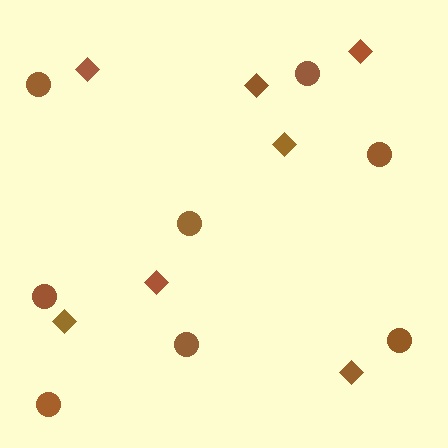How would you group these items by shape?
There are 2 groups: one group of circles (8) and one group of diamonds (7).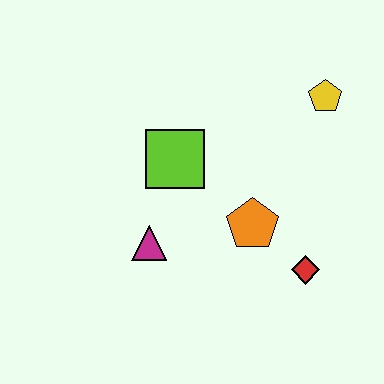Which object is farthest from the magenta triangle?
The yellow pentagon is farthest from the magenta triangle.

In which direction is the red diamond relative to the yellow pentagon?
The red diamond is below the yellow pentagon.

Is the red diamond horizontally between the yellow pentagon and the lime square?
Yes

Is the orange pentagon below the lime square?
Yes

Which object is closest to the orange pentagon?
The red diamond is closest to the orange pentagon.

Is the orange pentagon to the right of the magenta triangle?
Yes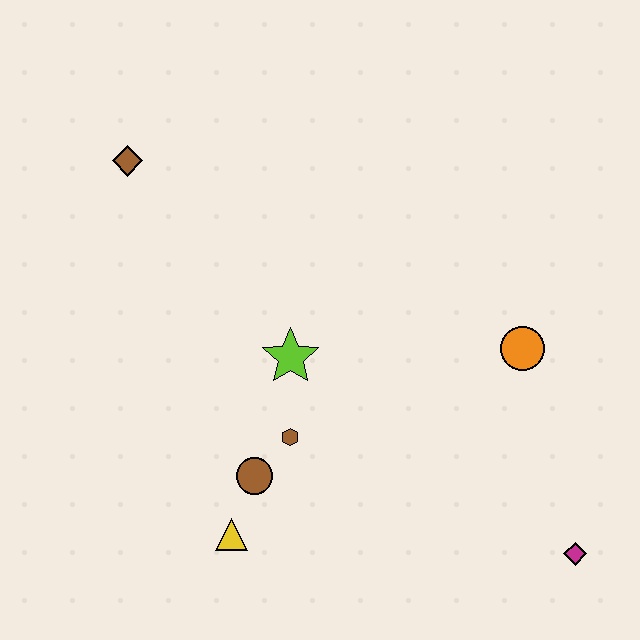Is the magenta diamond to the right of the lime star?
Yes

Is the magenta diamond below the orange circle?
Yes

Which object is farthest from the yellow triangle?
The brown diamond is farthest from the yellow triangle.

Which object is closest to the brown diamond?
The lime star is closest to the brown diamond.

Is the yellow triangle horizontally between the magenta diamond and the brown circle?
No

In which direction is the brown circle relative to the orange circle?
The brown circle is to the left of the orange circle.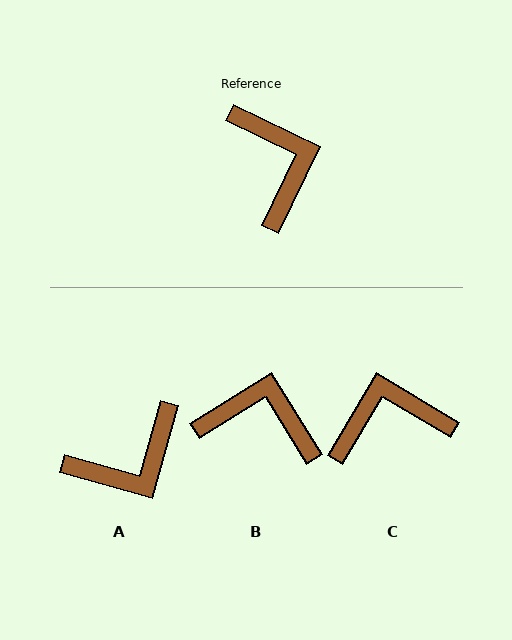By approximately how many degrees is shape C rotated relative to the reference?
Approximately 85 degrees counter-clockwise.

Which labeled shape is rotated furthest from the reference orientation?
C, about 85 degrees away.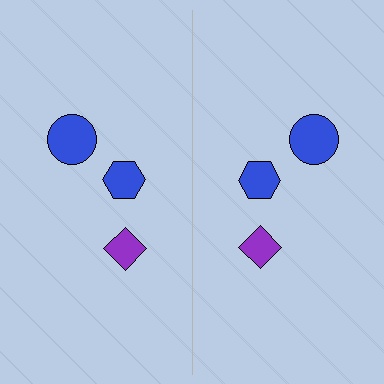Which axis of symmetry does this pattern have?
The pattern has a vertical axis of symmetry running through the center of the image.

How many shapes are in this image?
There are 6 shapes in this image.